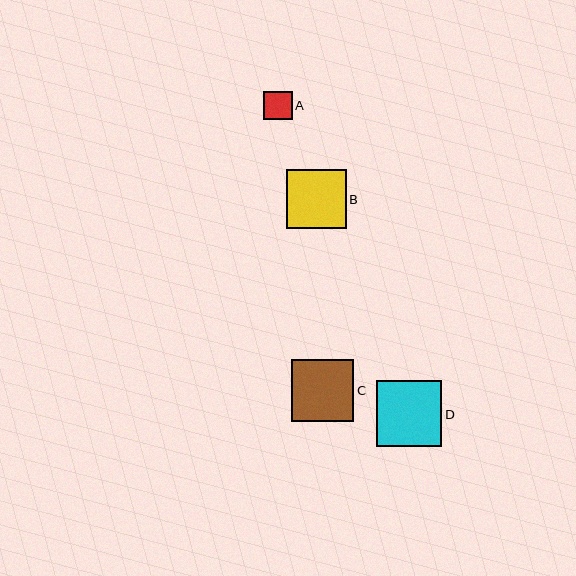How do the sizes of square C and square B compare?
Square C and square B are approximately the same size.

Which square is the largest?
Square D is the largest with a size of approximately 65 pixels.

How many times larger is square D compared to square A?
Square D is approximately 2.3 times the size of square A.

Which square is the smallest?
Square A is the smallest with a size of approximately 28 pixels.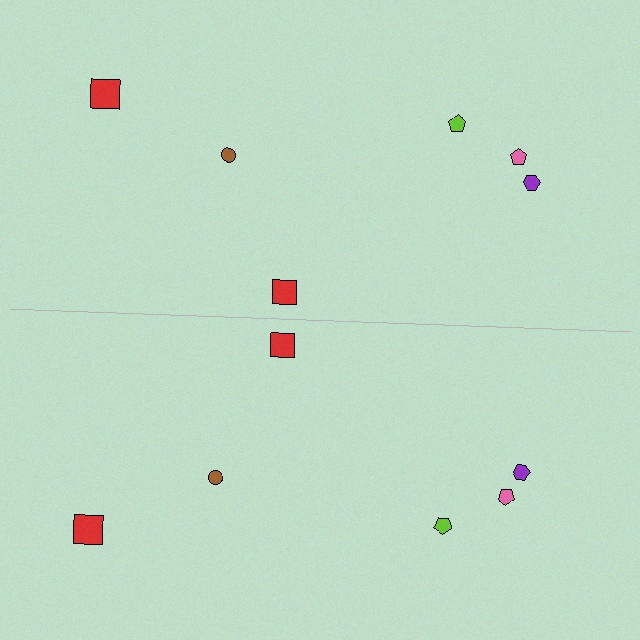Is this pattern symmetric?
Yes, this pattern has bilateral (reflection) symmetry.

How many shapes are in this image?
There are 12 shapes in this image.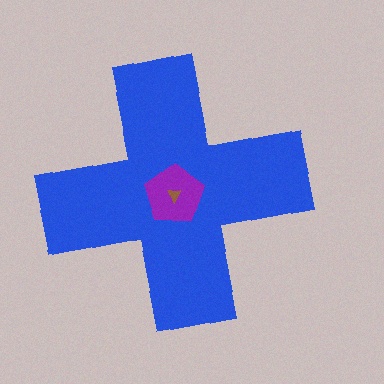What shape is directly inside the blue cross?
The purple pentagon.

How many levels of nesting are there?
3.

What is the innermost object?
The brown triangle.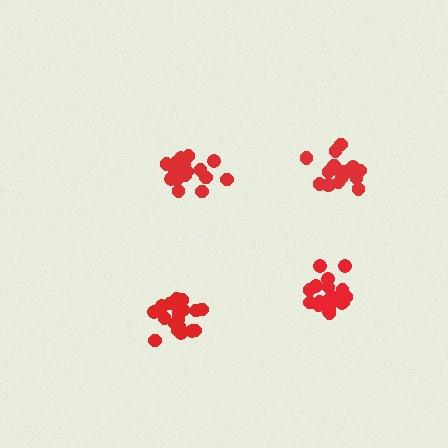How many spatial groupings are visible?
There are 4 spatial groupings.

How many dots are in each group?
Group 1: 19 dots, Group 2: 20 dots, Group 3: 17 dots, Group 4: 18 dots (74 total).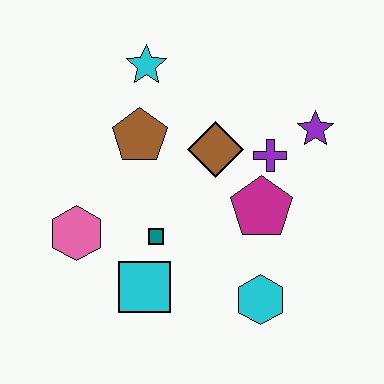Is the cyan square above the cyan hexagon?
Yes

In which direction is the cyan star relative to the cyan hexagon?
The cyan star is above the cyan hexagon.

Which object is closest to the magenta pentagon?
The purple cross is closest to the magenta pentagon.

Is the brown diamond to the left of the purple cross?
Yes